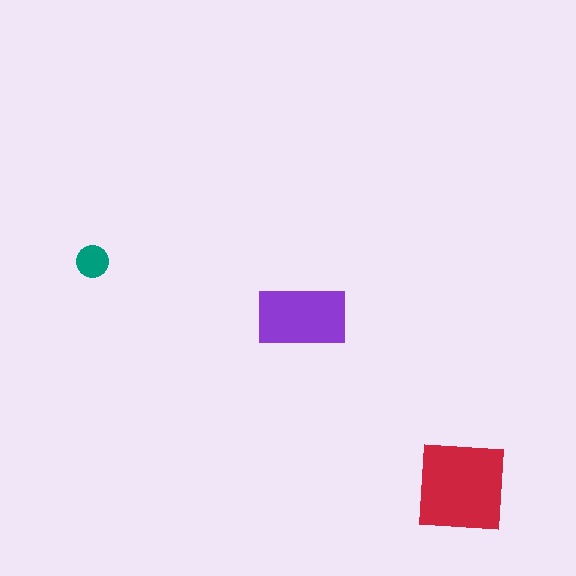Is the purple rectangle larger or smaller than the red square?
Smaller.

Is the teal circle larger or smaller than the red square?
Smaller.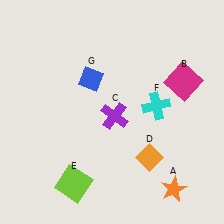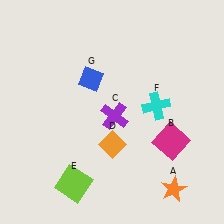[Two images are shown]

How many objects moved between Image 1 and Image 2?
2 objects moved between the two images.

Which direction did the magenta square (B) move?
The magenta square (B) moved down.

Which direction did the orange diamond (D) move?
The orange diamond (D) moved left.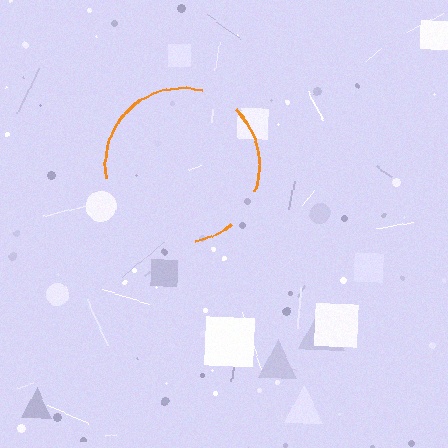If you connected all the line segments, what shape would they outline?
They would outline a circle.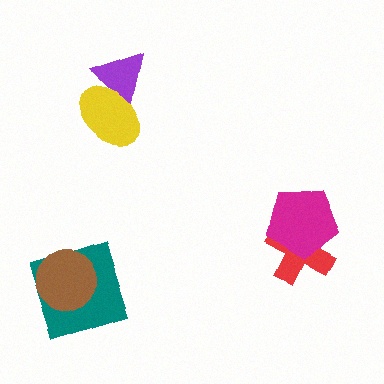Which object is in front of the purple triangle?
The yellow ellipse is in front of the purple triangle.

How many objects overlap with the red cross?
1 object overlaps with the red cross.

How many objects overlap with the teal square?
1 object overlaps with the teal square.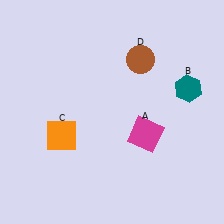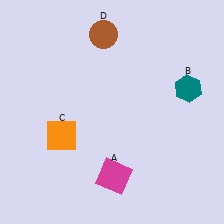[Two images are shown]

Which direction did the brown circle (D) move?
The brown circle (D) moved left.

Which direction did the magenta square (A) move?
The magenta square (A) moved down.